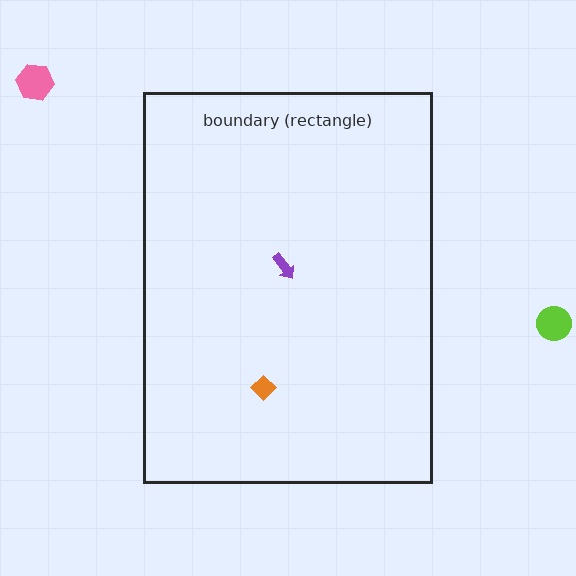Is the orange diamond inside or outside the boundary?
Inside.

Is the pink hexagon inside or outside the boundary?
Outside.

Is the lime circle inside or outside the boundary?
Outside.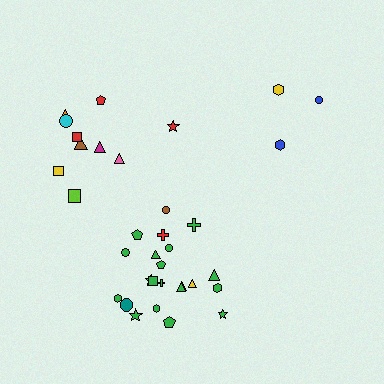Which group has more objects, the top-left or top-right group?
The top-left group.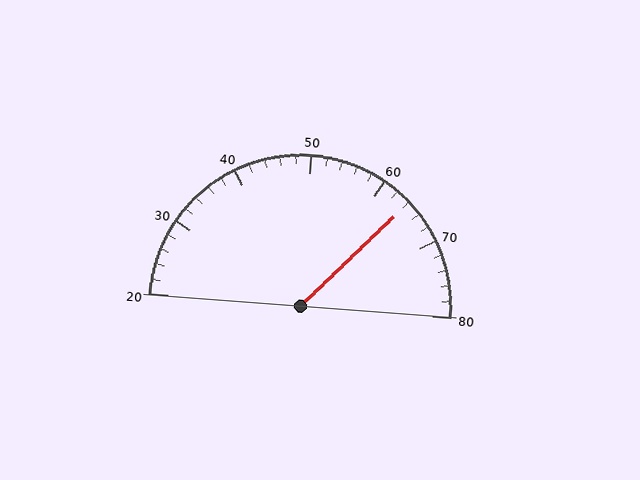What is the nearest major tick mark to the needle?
The nearest major tick mark is 60.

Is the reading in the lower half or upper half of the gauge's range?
The reading is in the upper half of the range (20 to 80).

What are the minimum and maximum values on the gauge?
The gauge ranges from 20 to 80.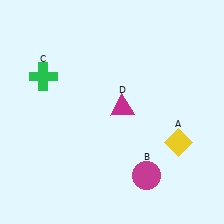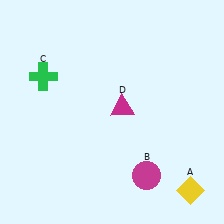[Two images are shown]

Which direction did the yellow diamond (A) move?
The yellow diamond (A) moved down.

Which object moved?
The yellow diamond (A) moved down.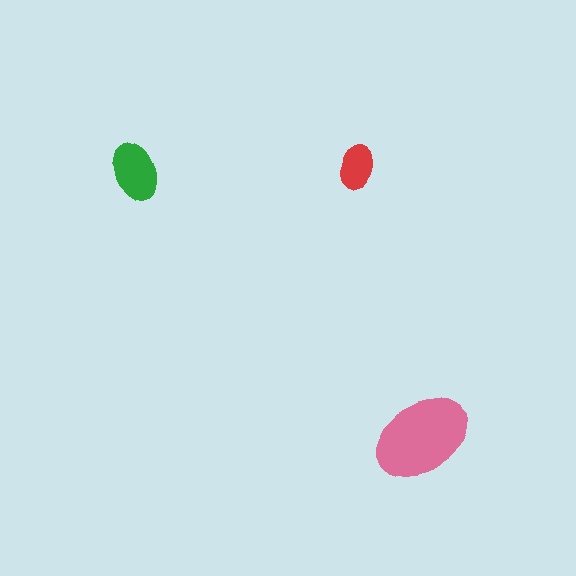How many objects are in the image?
There are 3 objects in the image.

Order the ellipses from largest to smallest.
the pink one, the green one, the red one.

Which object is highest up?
The green ellipse is topmost.